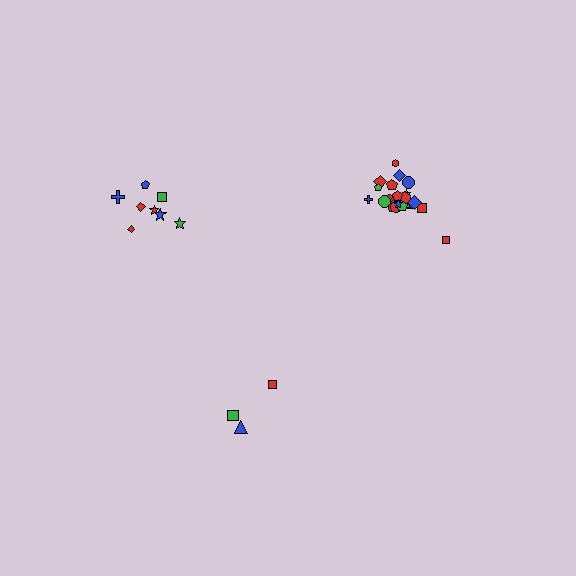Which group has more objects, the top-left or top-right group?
The top-right group.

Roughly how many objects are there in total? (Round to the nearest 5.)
Roughly 35 objects in total.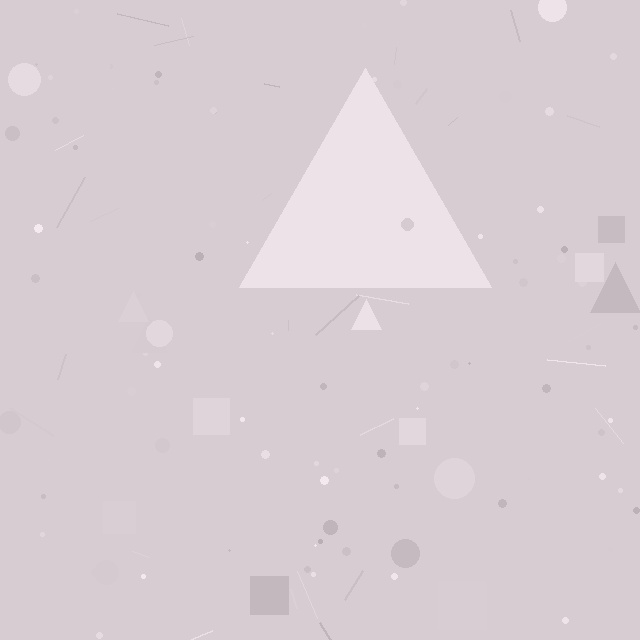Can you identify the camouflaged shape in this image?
The camouflaged shape is a triangle.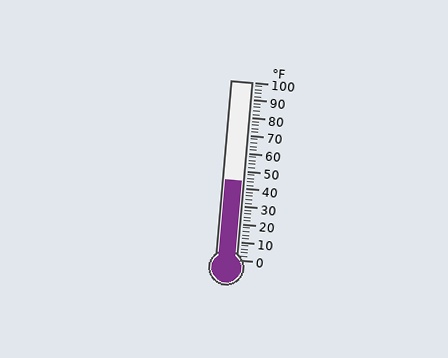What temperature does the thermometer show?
The thermometer shows approximately 44°F.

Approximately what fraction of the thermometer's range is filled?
The thermometer is filled to approximately 45% of its range.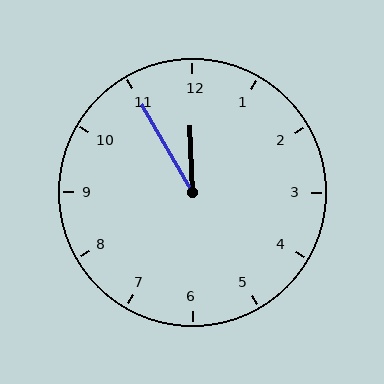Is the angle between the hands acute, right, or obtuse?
It is acute.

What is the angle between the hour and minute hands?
Approximately 28 degrees.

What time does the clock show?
11:55.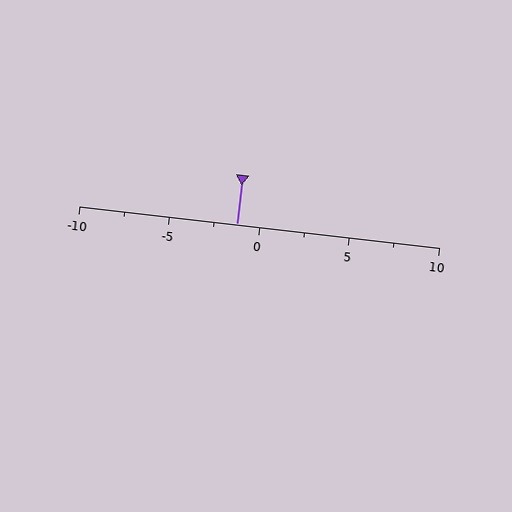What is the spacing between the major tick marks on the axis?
The major ticks are spaced 5 apart.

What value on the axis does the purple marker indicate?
The marker indicates approximately -1.2.